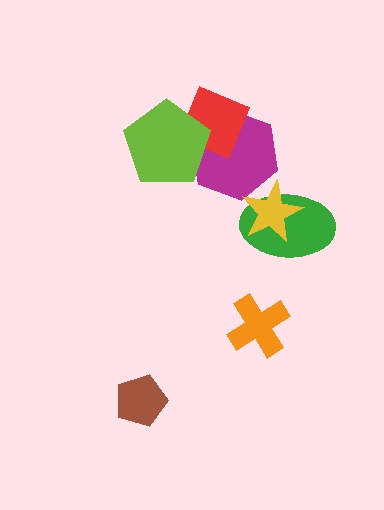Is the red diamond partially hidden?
Yes, it is partially covered by another shape.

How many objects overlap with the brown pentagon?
0 objects overlap with the brown pentagon.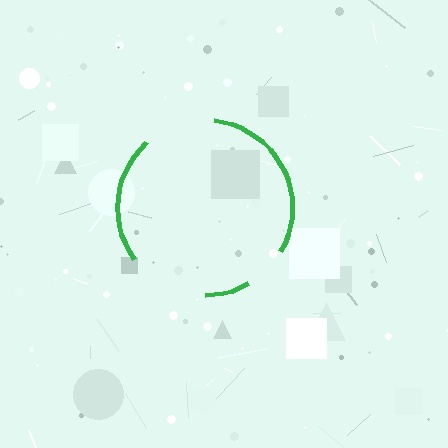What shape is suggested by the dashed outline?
The dashed outline suggests a circle.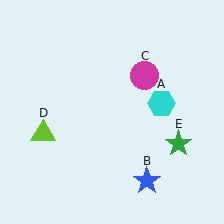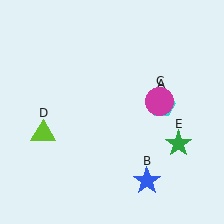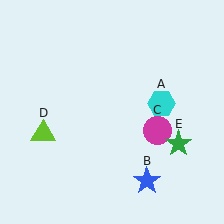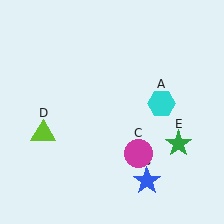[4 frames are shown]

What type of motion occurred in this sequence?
The magenta circle (object C) rotated clockwise around the center of the scene.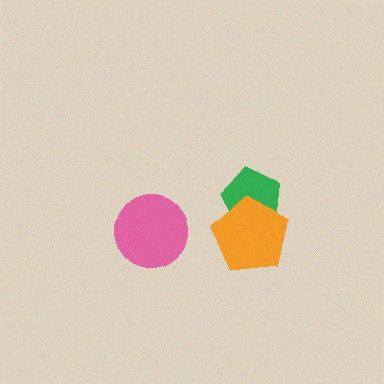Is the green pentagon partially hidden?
Yes, it is partially covered by another shape.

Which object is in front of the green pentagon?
The orange pentagon is in front of the green pentagon.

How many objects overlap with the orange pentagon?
1 object overlaps with the orange pentagon.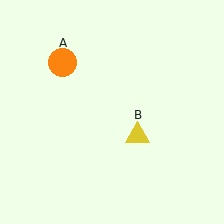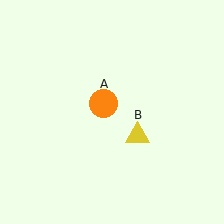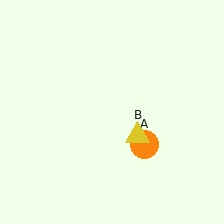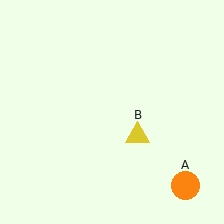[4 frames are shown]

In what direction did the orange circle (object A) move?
The orange circle (object A) moved down and to the right.